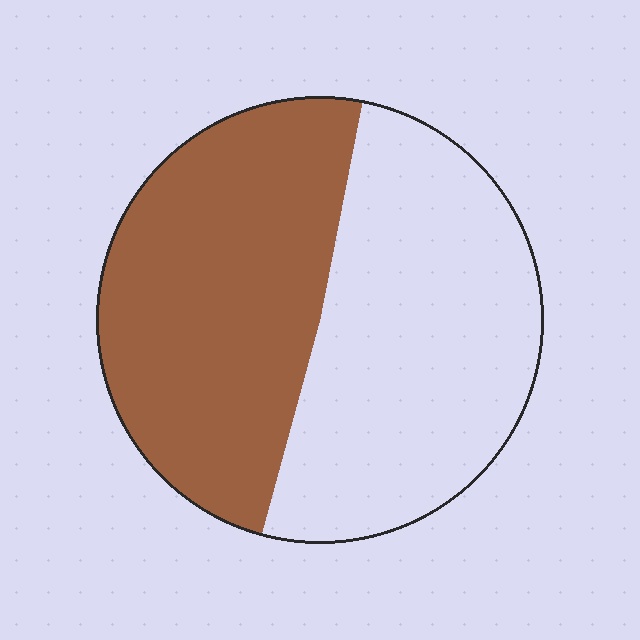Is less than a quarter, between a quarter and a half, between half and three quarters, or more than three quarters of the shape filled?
Between a quarter and a half.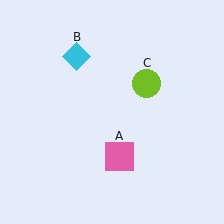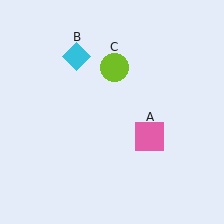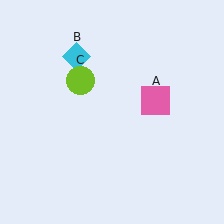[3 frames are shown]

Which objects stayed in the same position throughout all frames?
Cyan diamond (object B) remained stationary.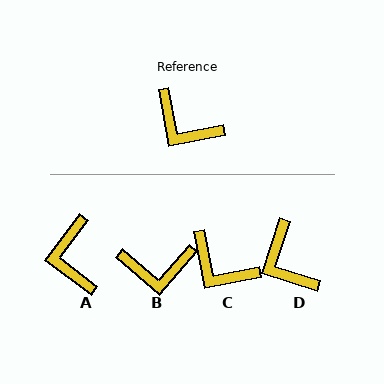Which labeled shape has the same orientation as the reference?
C.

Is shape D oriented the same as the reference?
No, it is off by about 28 degrees.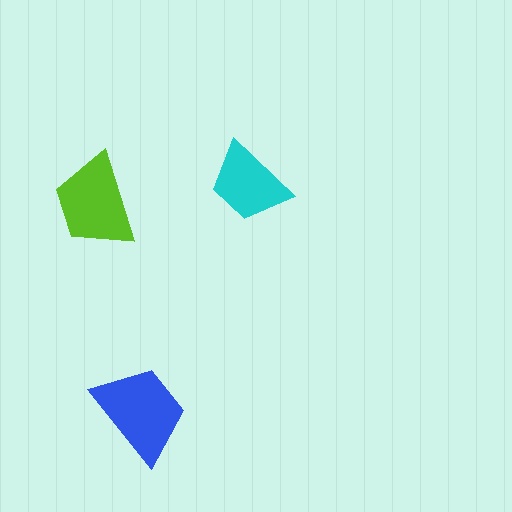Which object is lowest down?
The blue trapezoid is bottommost.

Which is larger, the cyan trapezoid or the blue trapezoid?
The blue one.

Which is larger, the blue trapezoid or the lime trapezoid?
The blue one.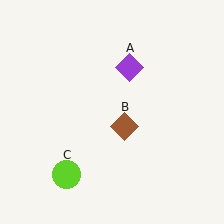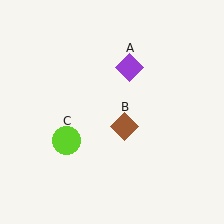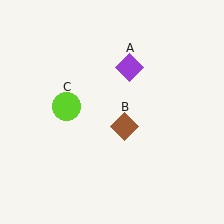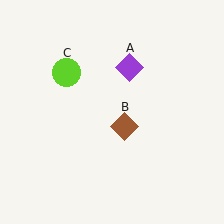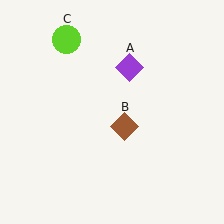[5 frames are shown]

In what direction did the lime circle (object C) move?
The lime circle (object C) moved up.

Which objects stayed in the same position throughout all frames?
Purple diamond (object A) and brown diamond (object B) remained stationary.